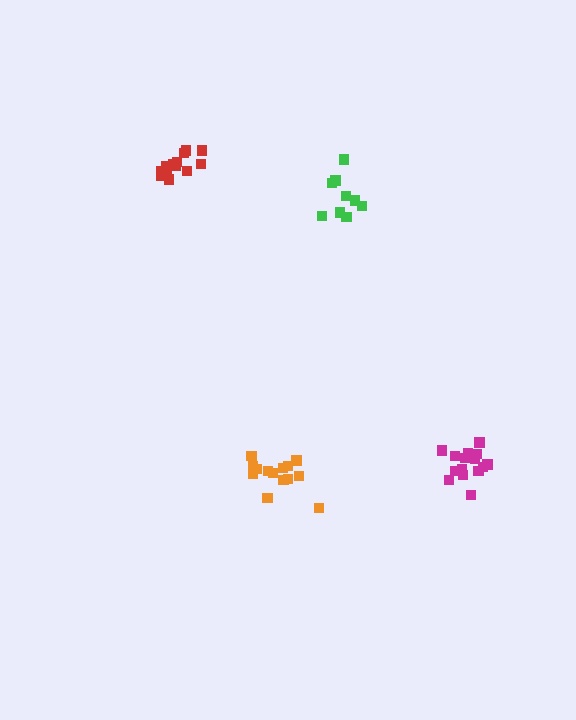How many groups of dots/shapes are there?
There are 4 groups.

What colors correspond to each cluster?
The clusters are colored: green, magenta, orange, red.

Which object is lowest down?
The orange cluster is bottommost.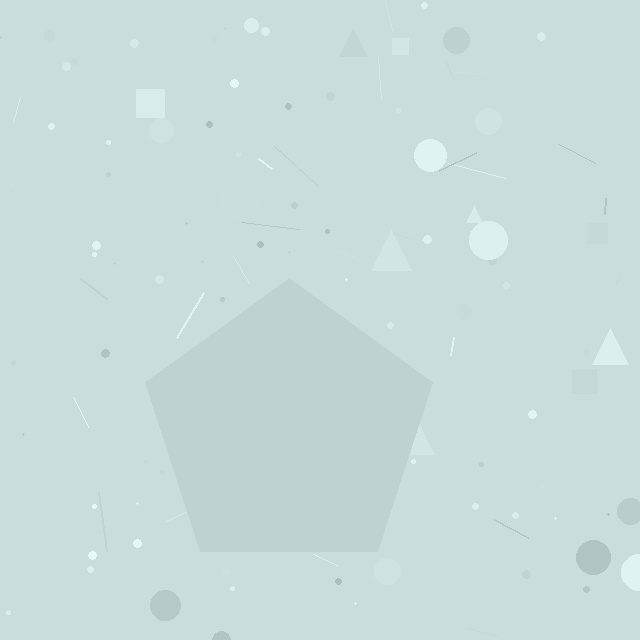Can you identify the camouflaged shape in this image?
The camouflaged shape is a pentagon.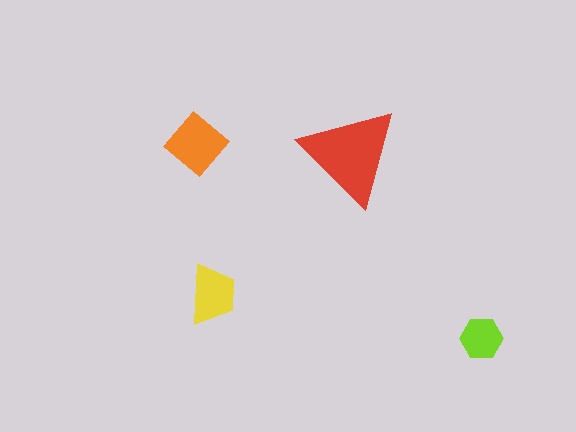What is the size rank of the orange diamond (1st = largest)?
2nd.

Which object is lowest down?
The lime hexagon is bottommost.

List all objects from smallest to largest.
The lime hexagon, the yellow trapezoid, the orange diamond, the red triangle.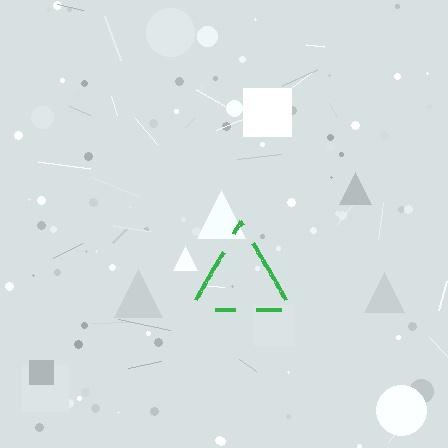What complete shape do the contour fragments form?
The contour fragments form a triangle.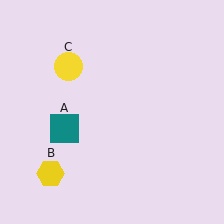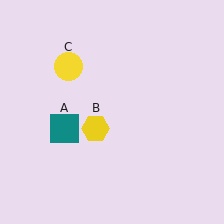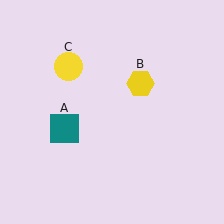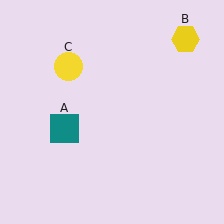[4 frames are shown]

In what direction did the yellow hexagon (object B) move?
The yellow hexagon (object B) moved up and to the right.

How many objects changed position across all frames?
1 object changed position: yellow hexagon (object B).